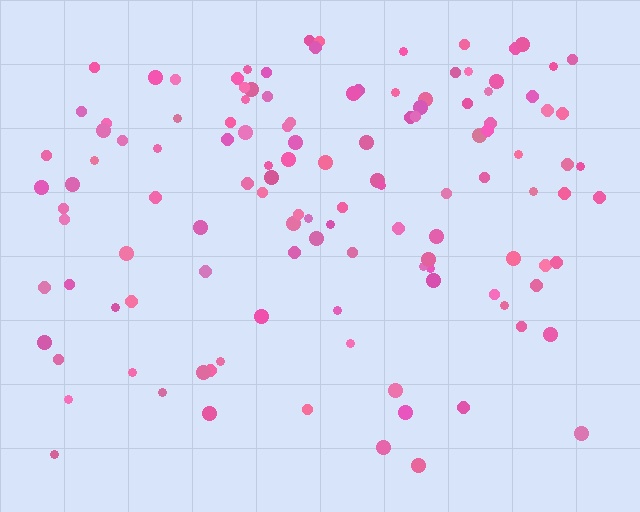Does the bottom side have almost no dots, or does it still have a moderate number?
Still a moderate number, just noticeably fewer than the top.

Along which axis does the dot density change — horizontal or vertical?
Vertical.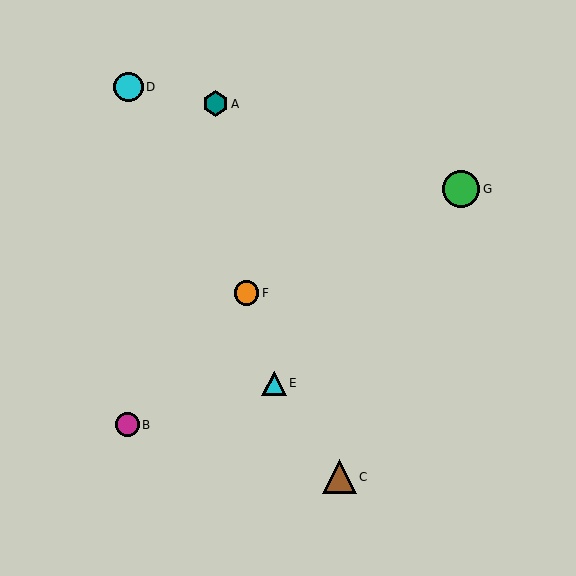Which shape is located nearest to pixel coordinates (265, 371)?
The cyan triangle (labeled E) at (274, 383) is nearest to that location.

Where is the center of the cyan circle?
The center of the cyan circle is at (128, 87).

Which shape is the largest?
The green circle (labeled G) is the largest.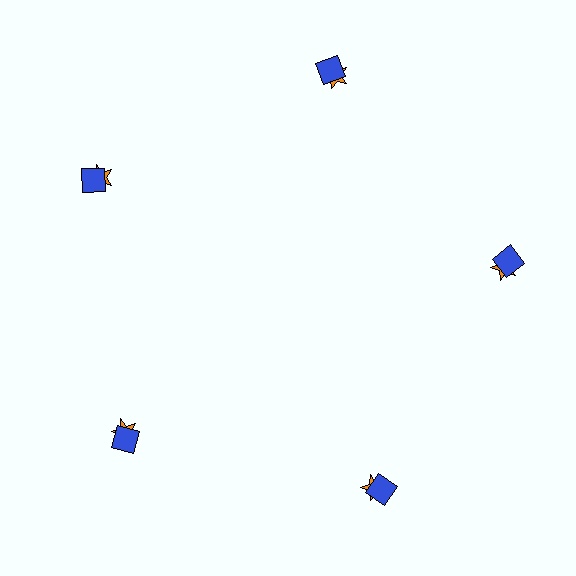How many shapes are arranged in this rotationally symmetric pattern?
There are 10 shapes, arranged in 5 groups of 2.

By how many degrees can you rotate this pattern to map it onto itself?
The pattern maps onto itself every 72 degrees of rotation.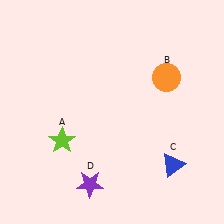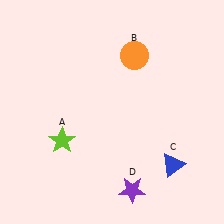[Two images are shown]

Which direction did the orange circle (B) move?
The orange circle (B) moved left.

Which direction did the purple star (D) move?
The purple star (D) moved right.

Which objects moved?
The objects that moved are: the orange circle (B), the purple star (D).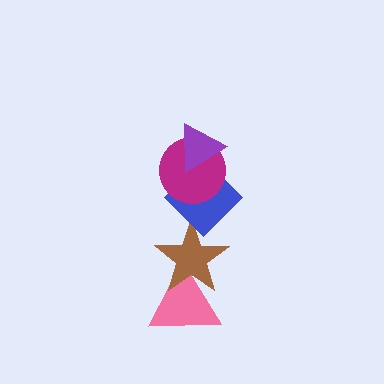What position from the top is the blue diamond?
The blue diamond is 3rd from the top.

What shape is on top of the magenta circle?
The purple triangle is on top of the magenta circle.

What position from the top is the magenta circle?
The magenta circle is 2nd from the top.